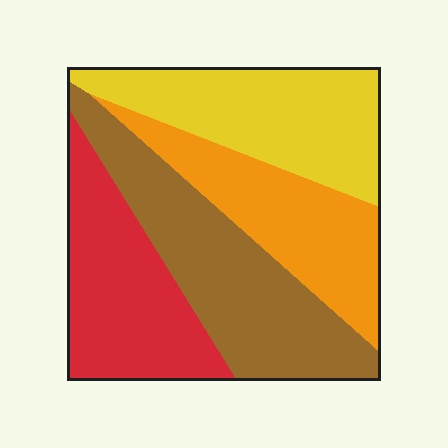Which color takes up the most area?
Brown, at roughly 30%.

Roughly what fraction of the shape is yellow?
Yellow covers 25% of the shape.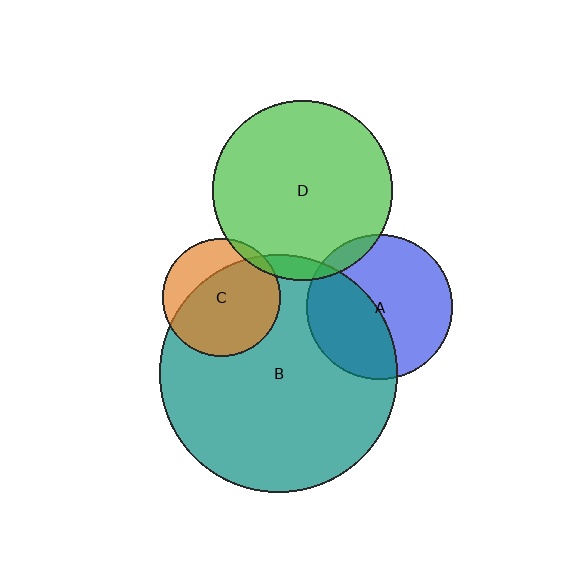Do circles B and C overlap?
Yes.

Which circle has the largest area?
Circle B (teal).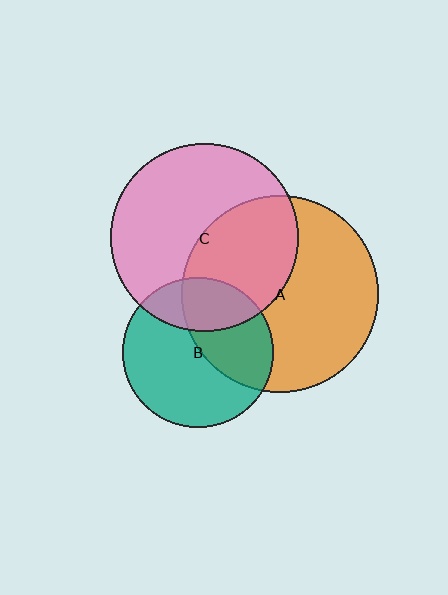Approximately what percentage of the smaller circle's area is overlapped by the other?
Approximately 40%.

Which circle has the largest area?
Circle A (orange).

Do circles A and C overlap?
Yes.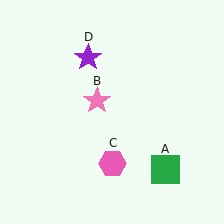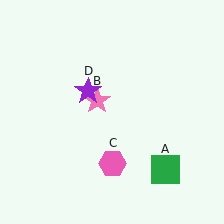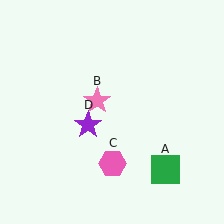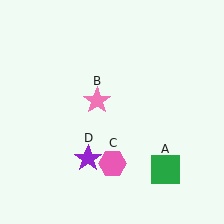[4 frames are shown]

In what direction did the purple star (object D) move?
The purple star (object D) moved down.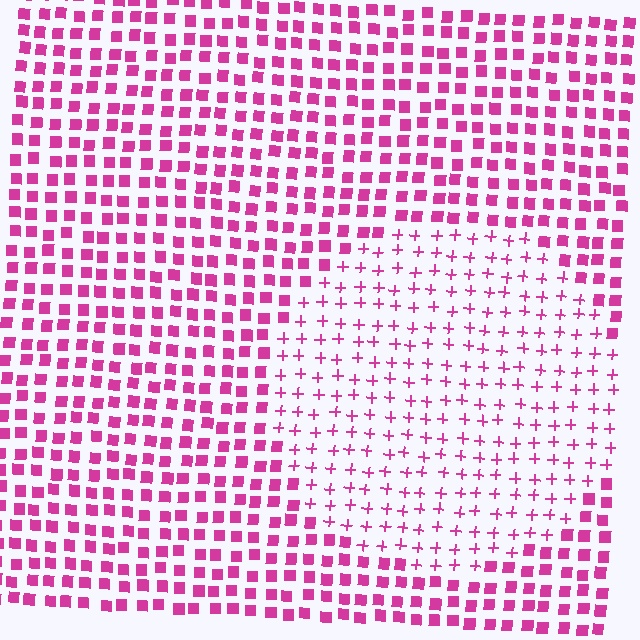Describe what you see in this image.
The image is filled with small magenta elements arranged in a uniform grid. A circle-shaped region contains plus signs, while the surrounding area contains squares. The boundary is defined purely by the change in element shape.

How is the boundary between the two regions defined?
The boundary is defined by a change in element shape: plus signs inside vs. squares outside. All elements share the same color and spacing.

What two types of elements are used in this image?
The image uses plus signs inside the circle region and squares outside it.